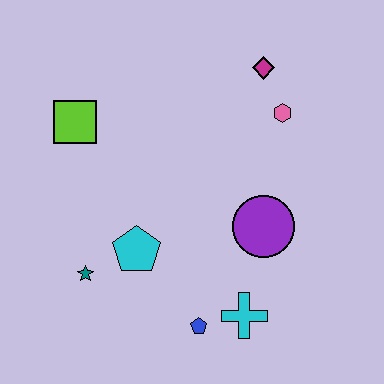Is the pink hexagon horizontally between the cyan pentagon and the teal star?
No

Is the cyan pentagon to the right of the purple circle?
No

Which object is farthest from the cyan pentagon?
The magenta diamond is farthest from the cyan pentagon.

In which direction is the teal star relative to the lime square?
The teal star is below the lime square.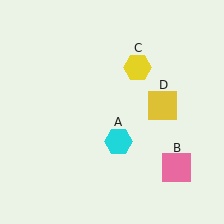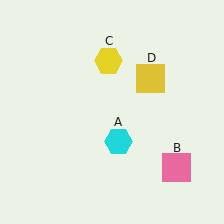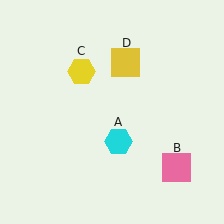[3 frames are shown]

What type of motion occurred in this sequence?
The yellow hexagon (object C), yellow square (object D) rotated counterclockwise around the center of the scene.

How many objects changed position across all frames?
2 objects changed position: yellow hexagon (object C), yellow square (object D).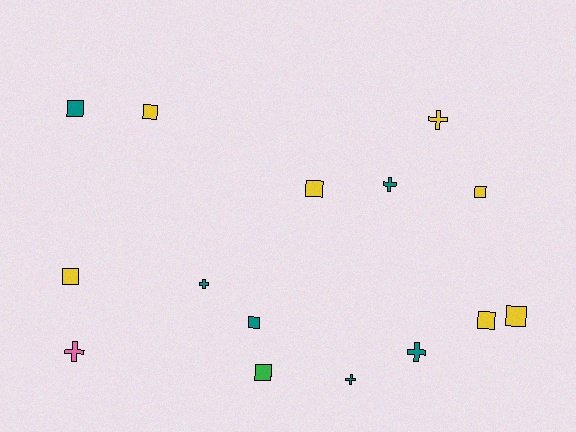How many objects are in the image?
There are 15 objects.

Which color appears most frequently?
Yellow, with 7 objects.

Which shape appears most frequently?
Square, with 9 objects.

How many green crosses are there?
There are no green crosses.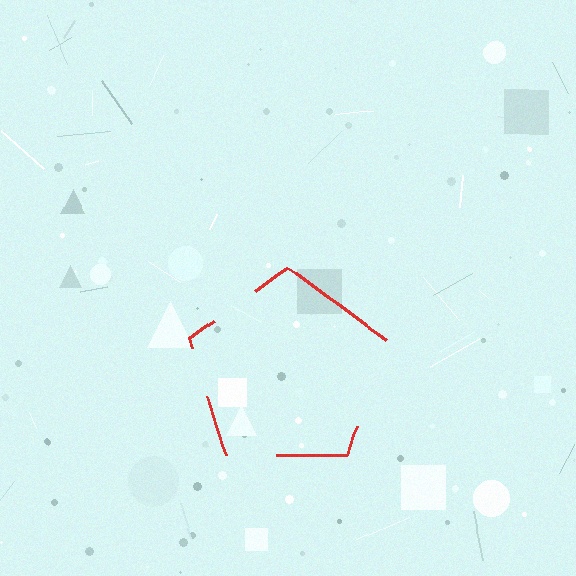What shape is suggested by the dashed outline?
The dashed outline suggests a pentagon.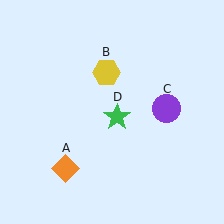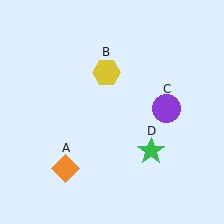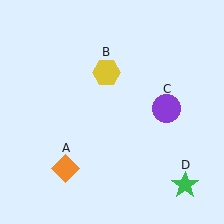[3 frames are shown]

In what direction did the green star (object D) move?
The green star (object D) moved down and to the right.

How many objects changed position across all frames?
1 object changed position: green star (object D).